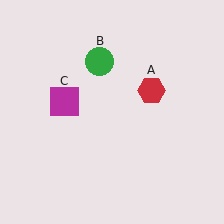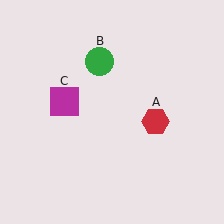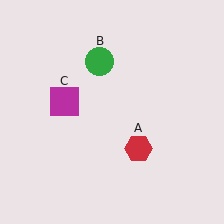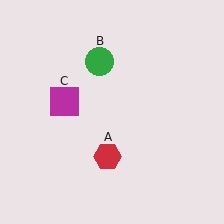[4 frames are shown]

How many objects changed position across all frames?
1 object changed position: red hexagon (object A).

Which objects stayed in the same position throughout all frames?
Green circle (object B) and magenta square (object C) remained stationary.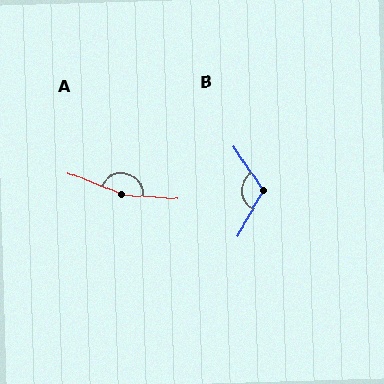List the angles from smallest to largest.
B (117°), A (162°).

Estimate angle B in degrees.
Approximately 117 degrees.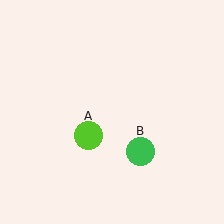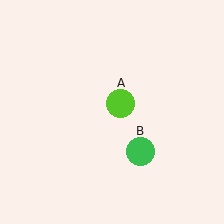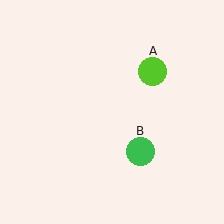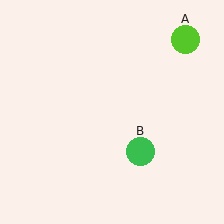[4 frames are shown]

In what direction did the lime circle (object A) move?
The lime circle (object A) moved up and to the right.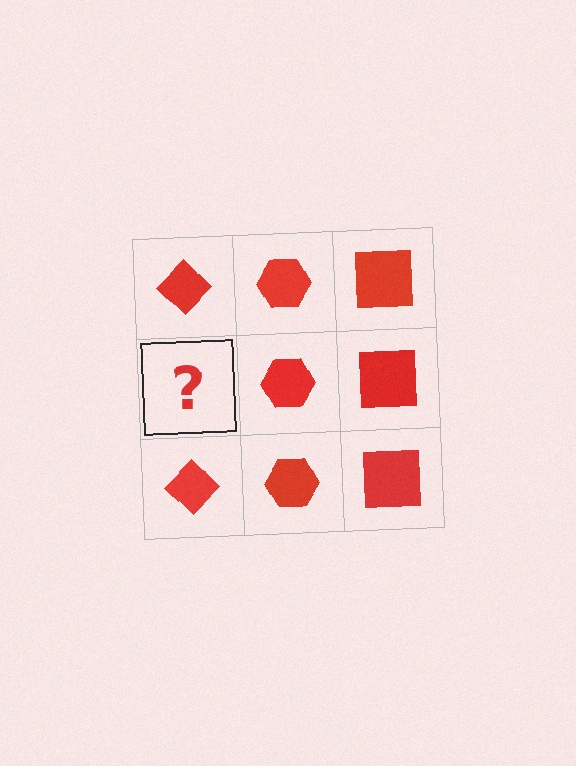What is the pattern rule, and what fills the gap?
The rule is that each column has a consistent shape. The gap should be filled with a red diamond.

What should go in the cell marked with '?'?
The missing cell should contain a red diamond.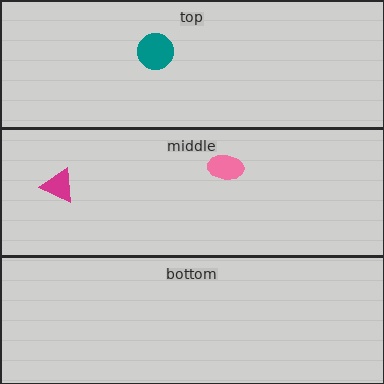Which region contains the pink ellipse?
The middle region.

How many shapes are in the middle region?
2.